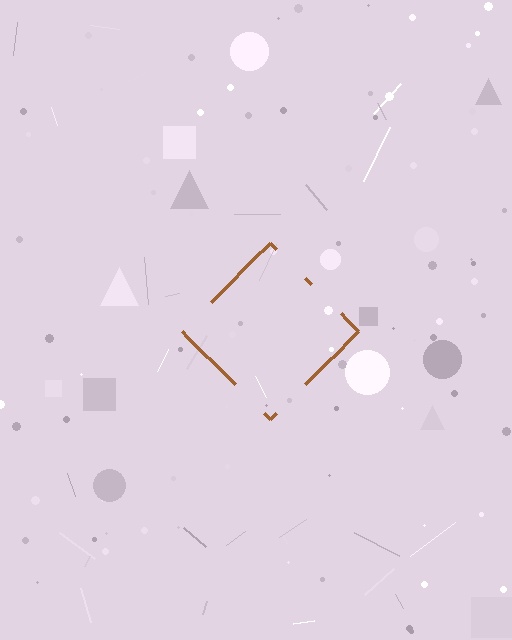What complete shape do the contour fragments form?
The contour fragments form a diamond.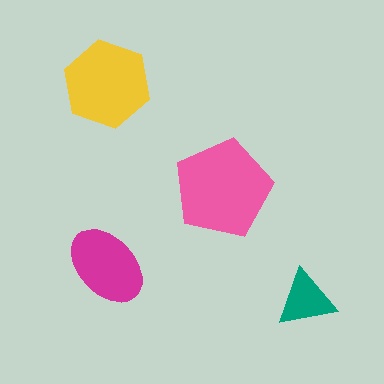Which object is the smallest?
The teal triangle.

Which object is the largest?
The pink pentagon.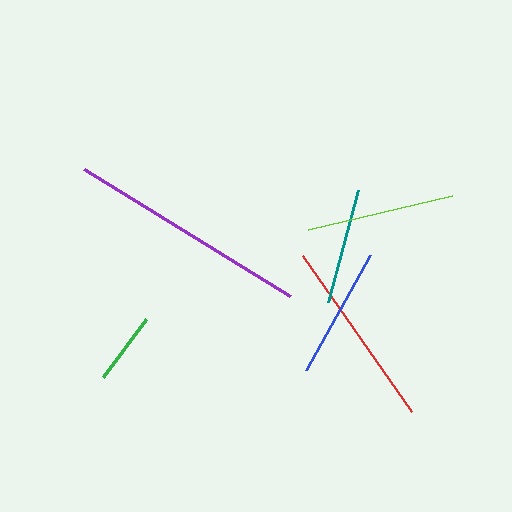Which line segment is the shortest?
The green line is the shortest at approximately 73 pixels.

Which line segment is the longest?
The purple line is the longest at approximately 242 pixels.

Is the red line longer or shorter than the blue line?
The red line is longer than the blue line.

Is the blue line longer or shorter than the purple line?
The purple line is longer than the blue line.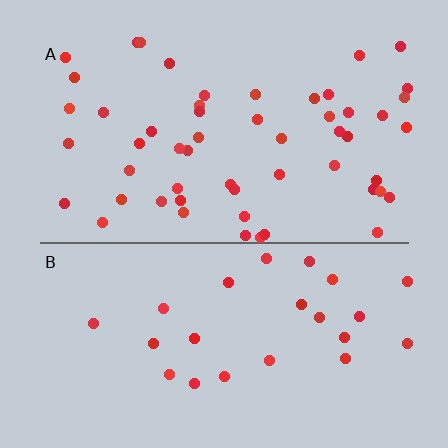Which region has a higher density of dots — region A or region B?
A (the top).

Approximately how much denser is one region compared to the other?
Approximately 2.2× — region A over region B.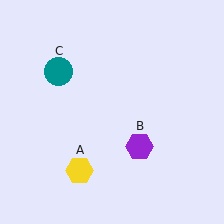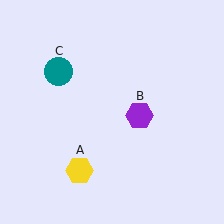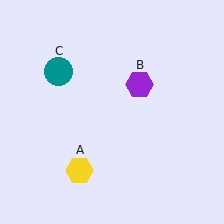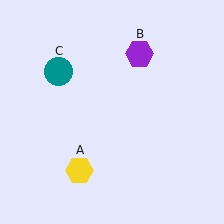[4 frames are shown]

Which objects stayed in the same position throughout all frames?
Yellow hexagon (object A) and teal circle (object C) remained stationary.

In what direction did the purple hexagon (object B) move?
The purple hexagon (object B) moved up.